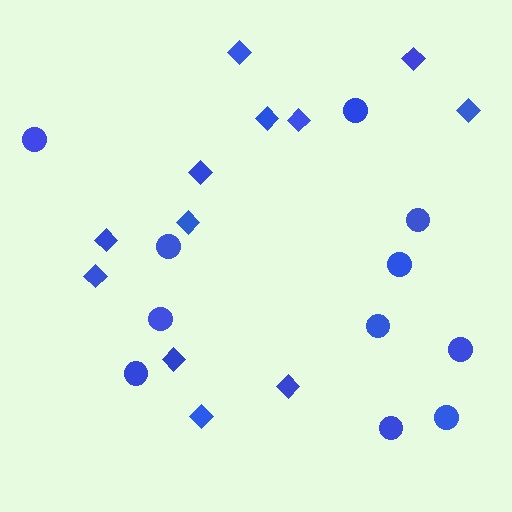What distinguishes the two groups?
There are 2 groups: one group of diamonds (12) and one group of circles (11).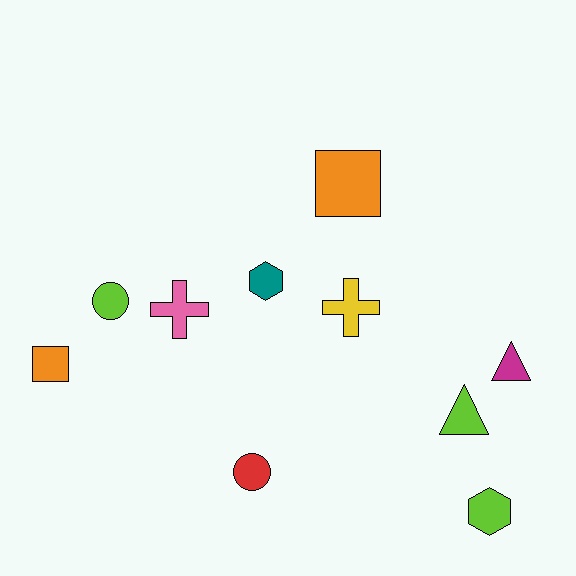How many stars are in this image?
There are no stars.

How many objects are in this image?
There are 10 objects.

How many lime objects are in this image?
There are 3 lime objects.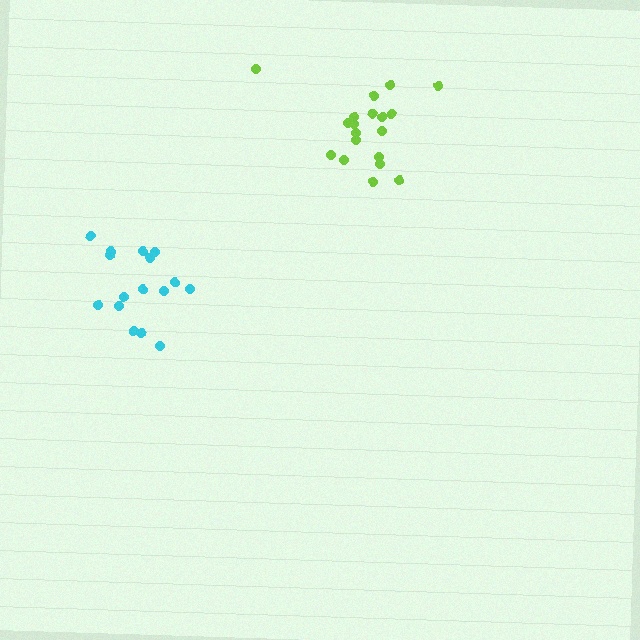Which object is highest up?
The lime cluster is topmost.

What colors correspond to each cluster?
The clusters are colored: lime, cyan.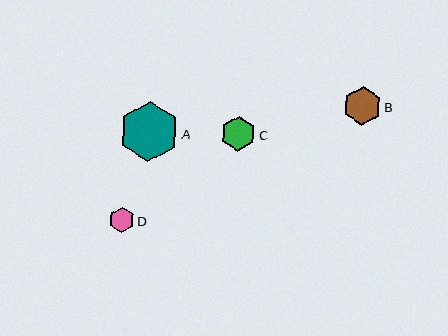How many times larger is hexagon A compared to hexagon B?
Hexagon A is approximately 1.6 times the size of hexagon B.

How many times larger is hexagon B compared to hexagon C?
Hexagon B is approximately 1.1 times the size of hexagon C.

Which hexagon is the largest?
Hexagon A is the largest with a size of approximately 60 pixels.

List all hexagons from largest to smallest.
From largest to smallest: A, B, C, D.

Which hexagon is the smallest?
Hexagon D is the smallest with a size of approximately 25 pixels.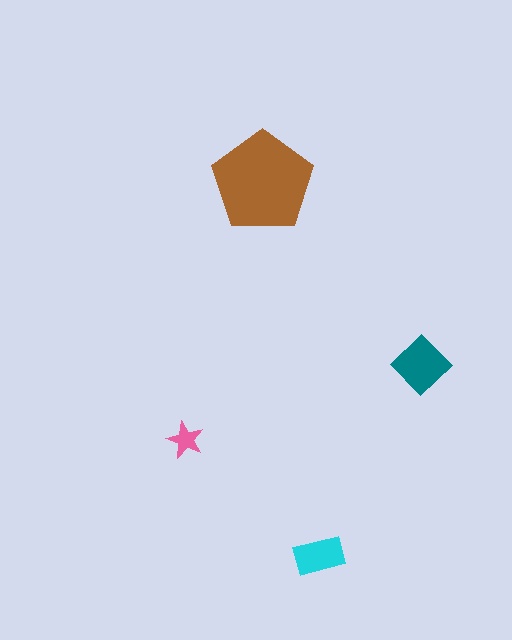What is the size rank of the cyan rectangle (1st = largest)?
3rd.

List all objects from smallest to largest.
The pink star, the cyan rectangle, the teal diamond, the brown pentagon.